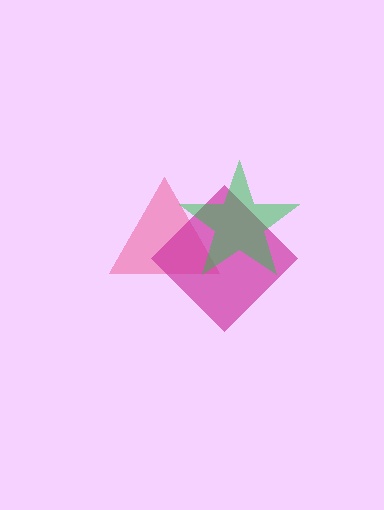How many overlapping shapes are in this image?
There are 3 overlapping shapes in the image.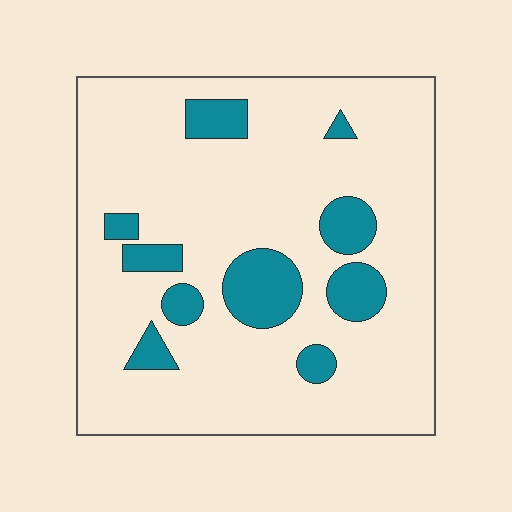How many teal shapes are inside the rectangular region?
10.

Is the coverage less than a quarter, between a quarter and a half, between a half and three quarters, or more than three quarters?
Less than a quarter.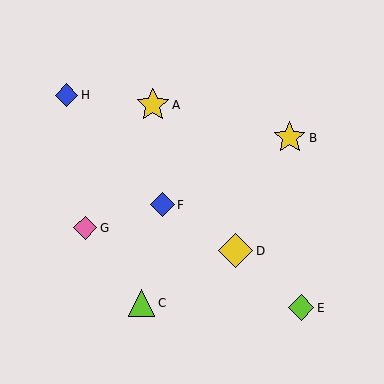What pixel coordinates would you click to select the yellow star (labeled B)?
Click at (290, 138) to select the yellow star B.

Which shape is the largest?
The yellow diamond (labeled D) is the largest.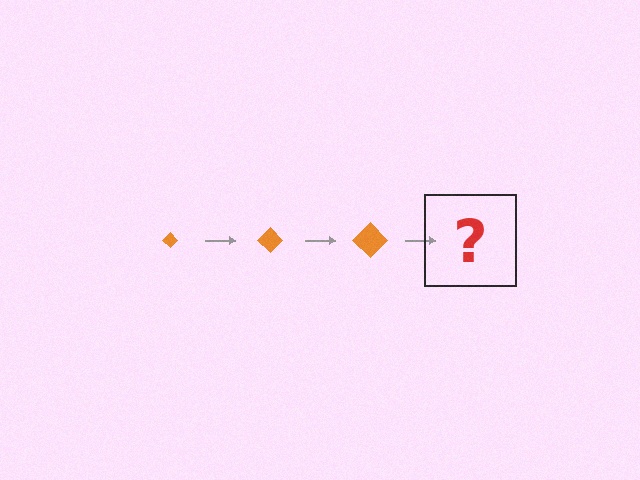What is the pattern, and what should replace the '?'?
The pattern is that the diamond gets progressively larger each step. The '?' should be an orange diamond, larger than the previous one.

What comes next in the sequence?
The next element should be an orange diamond, larger than the previous one.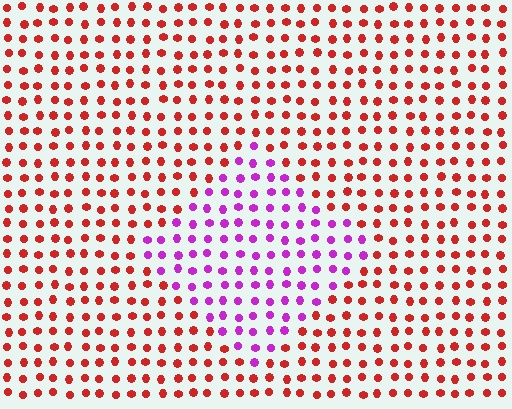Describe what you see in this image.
The image is filled with small red elements in a uniform arrangement. A diamond-shaped region is visible where the elements are tinted to a slightly different hue, forming a subtle color boundary.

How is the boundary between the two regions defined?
The boundary is defined purely by a slight shift in hue (about 63 degrees). Spacing, size, and orientation are identical on both sides.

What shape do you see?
I see a diamond.